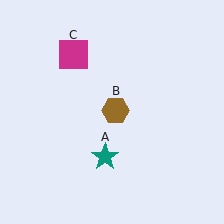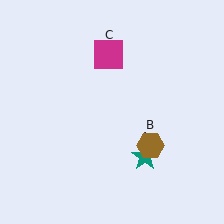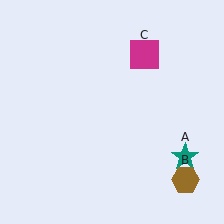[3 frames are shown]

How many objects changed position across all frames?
3 objects changed position: teal star (object A), brown hexagon (object B), magenta square (object C).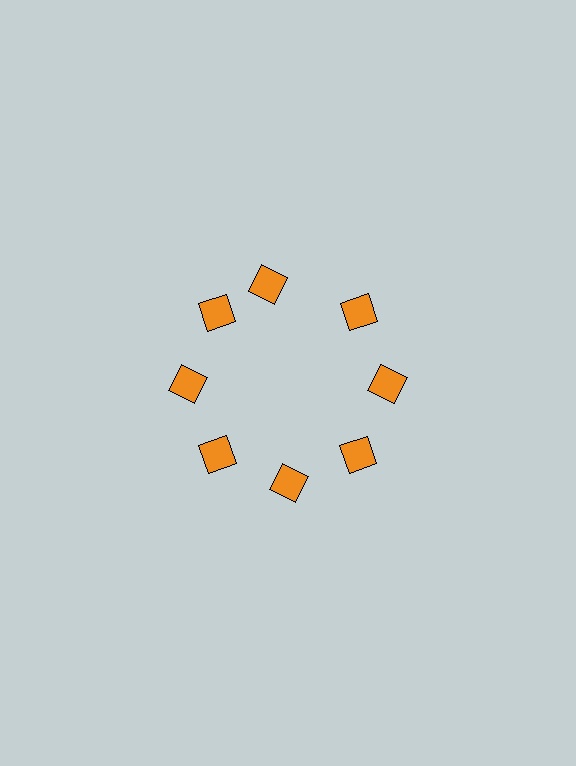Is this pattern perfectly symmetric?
No. The 8 orange squares are arranged in a ring, but one element near the 12 o'clock position is rotated out of alignment along the ring, breaking the 8-fold rotational symmetry.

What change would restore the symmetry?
The symmetry would be restored by rotating it back into even spacing with its neighbors so that all 8 squares sit at equal angles and equal distance from the center.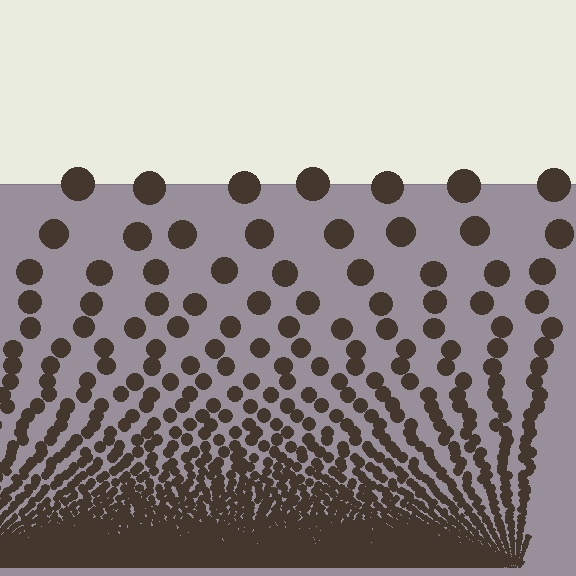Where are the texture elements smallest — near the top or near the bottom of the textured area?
Near the bottom.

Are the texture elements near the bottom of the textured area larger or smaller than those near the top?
Smaller. The gradient is inverted — elements near the bottom are smaller and denser.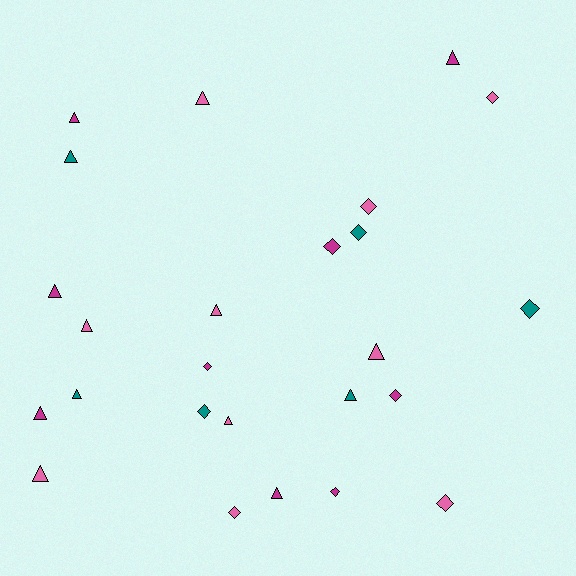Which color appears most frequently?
Pink, with 10 objects.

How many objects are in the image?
There are 25 objects.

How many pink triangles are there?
There are 6 pink triangles.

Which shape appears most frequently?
Triangle, with 14 objects.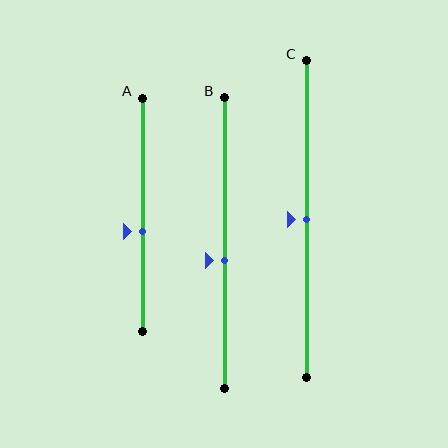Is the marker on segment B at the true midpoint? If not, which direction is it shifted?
No, the marker on segment B is shifted downward by about 6% of the segment length.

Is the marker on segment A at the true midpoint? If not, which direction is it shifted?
No, the marker on segment A is shifted downward by about 7% of the segment length.